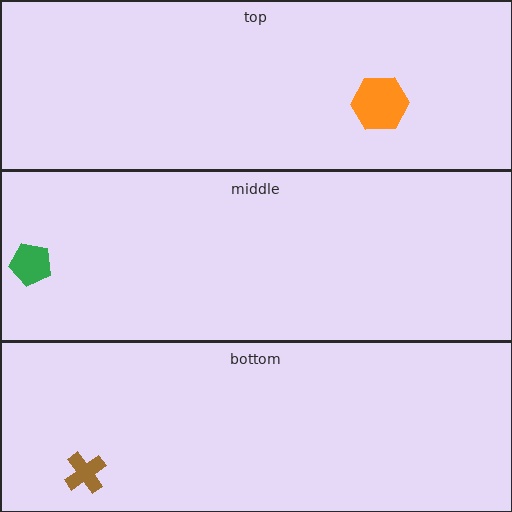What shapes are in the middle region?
The green pentagon.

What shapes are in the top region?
The orange hexagon.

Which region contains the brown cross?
The bottom region.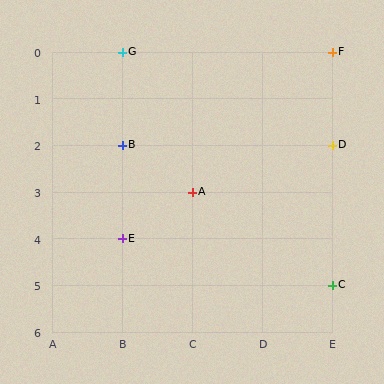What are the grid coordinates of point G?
Point G is at grid coordinates (B, 0).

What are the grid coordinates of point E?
Point E is at grid coordinates (B, 4).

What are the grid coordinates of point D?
Point D is at grid coordinates (E, 2).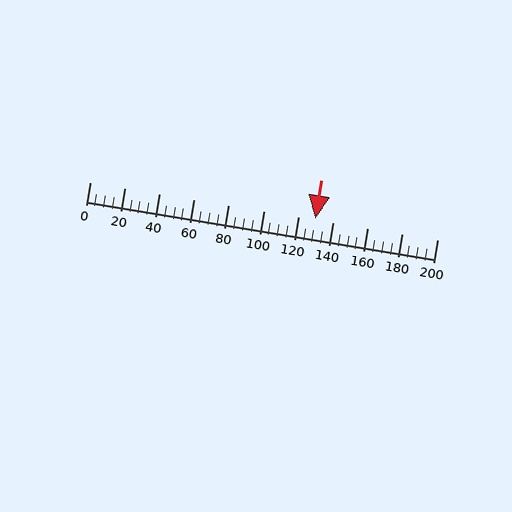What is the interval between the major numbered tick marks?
The major tick marks are spaced 20 units apart.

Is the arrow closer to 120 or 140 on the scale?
The arrow is closer to 140.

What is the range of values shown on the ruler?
The ruler shows values from 0 to 200.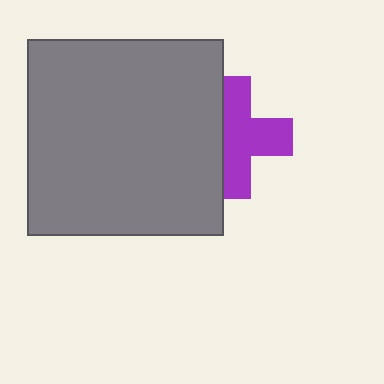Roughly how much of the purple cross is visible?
About half of it is visible (roughly 64%).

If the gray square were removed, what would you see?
You would see the complete purple cross.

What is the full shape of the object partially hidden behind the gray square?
The partially hidden object is a purple cross.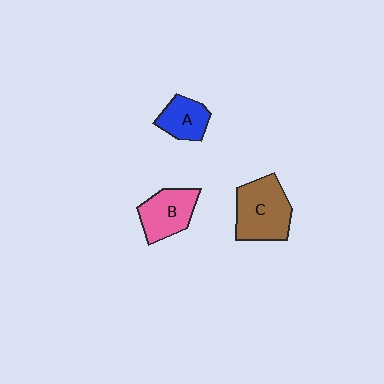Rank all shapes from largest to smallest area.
From largest to smallest: C (brown), B (pink), A (blue).